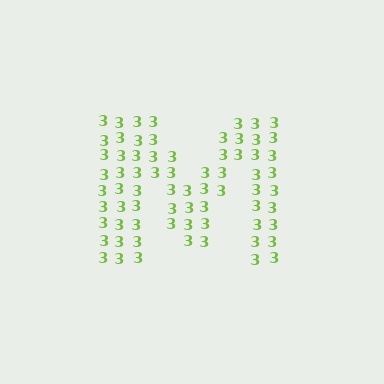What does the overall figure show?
The overall figure shows the letter M.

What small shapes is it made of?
It is made of small digit 3's.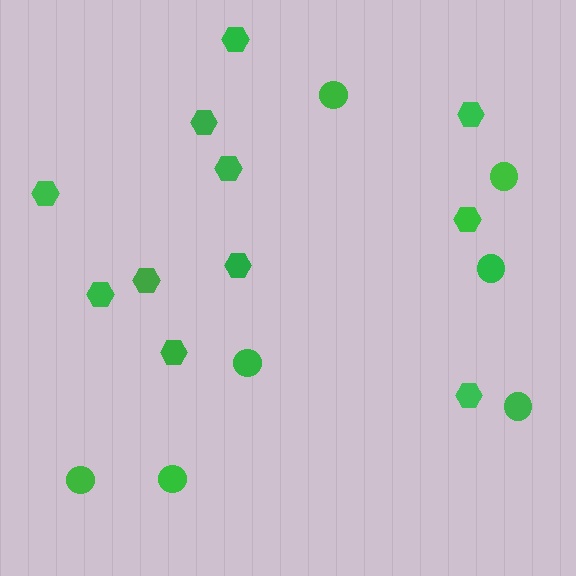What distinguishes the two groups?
There are 2 groups: one group of hexagons (11) and one group of circles (7).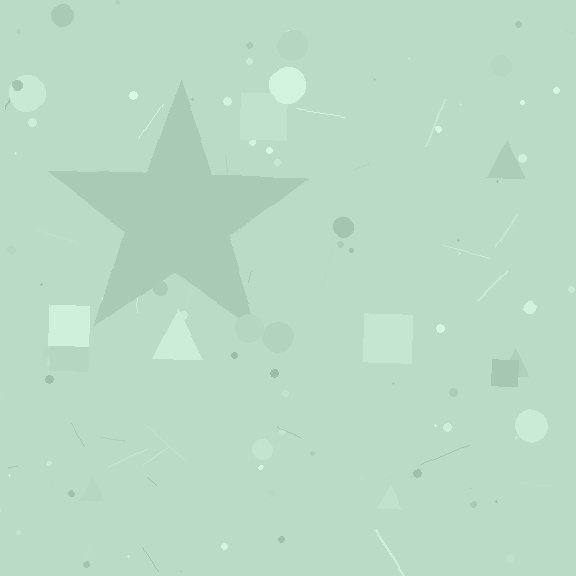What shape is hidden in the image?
A star is hidden in the image.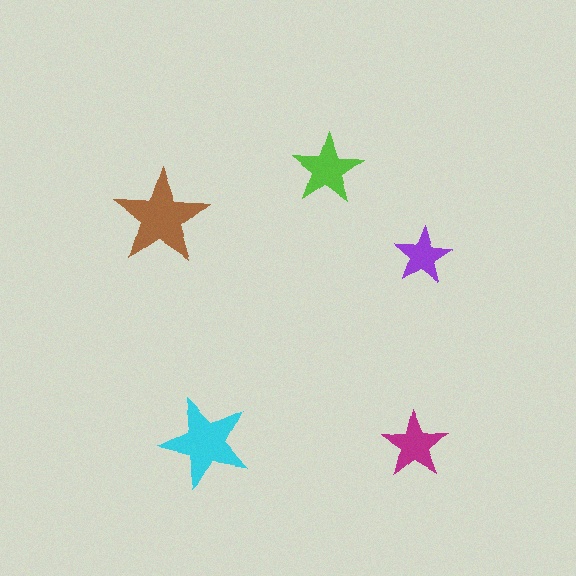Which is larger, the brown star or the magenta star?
The brown one.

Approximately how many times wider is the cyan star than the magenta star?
About 1.5 times wider.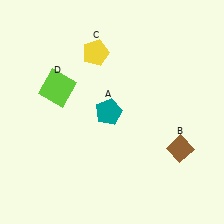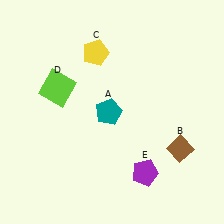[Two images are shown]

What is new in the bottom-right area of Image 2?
A purple pentagon (E) was added in the bottom-right area of Image 2.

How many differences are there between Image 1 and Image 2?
There is 1 difference between the two images.